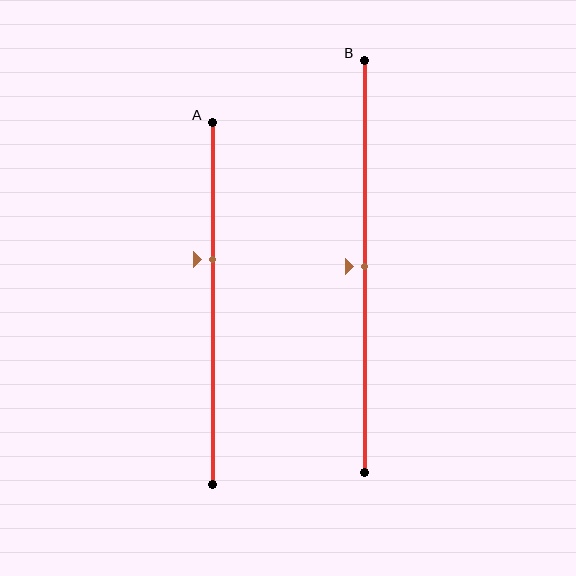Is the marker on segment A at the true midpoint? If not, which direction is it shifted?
No, the marker on segment A is shifted upward by about 12% of the segment length.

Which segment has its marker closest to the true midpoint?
Segment B has its marker closest to the true midpoint.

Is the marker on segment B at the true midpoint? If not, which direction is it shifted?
Yes, the marker on segment B is at the true midpoint.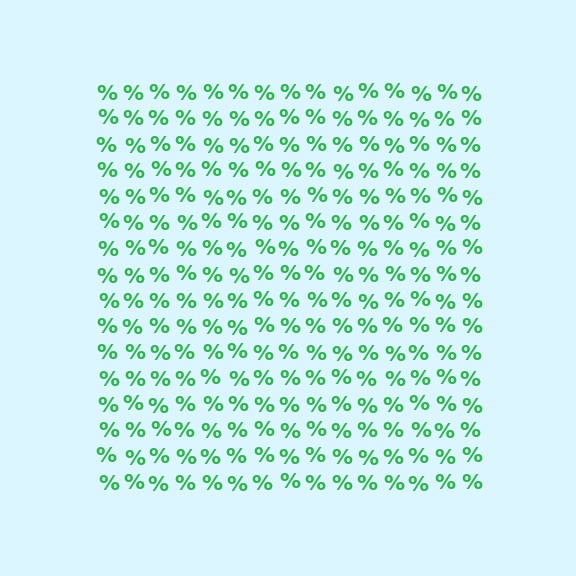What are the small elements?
The small elements are percent signs.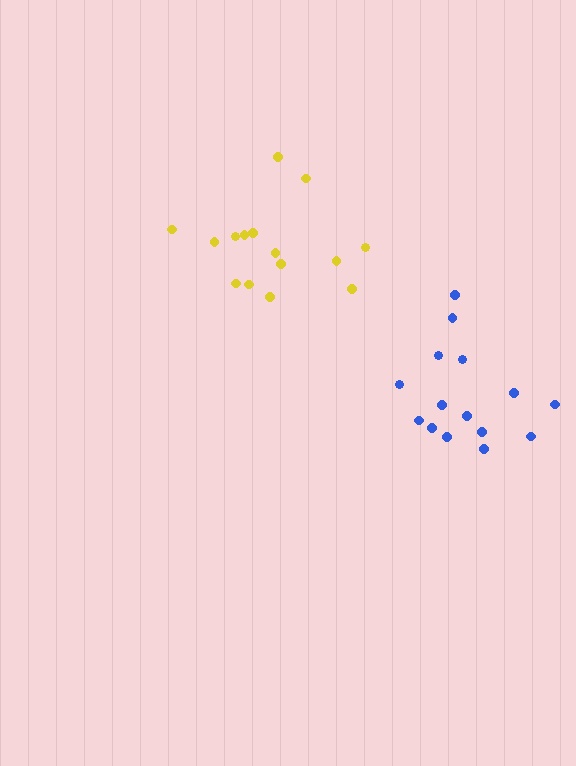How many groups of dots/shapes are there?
There are 2 groups.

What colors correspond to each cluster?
The clusters are colored: yellow, blue.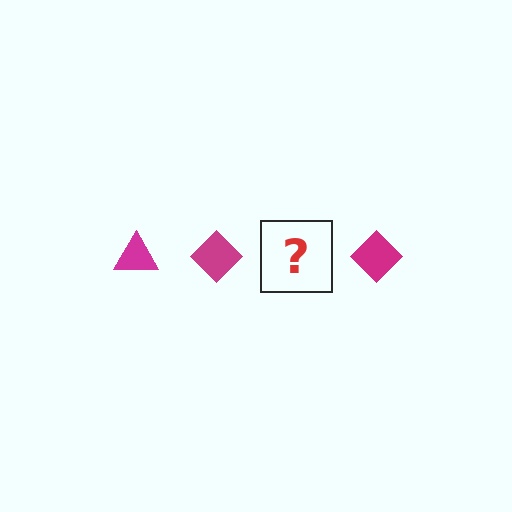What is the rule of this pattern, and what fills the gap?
The rule is that the pattern cycles through triangle, diamond shapes in magenta. The gap should be filled with a magenta triangle.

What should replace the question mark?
The question mark should be replaced with a magenta triangle.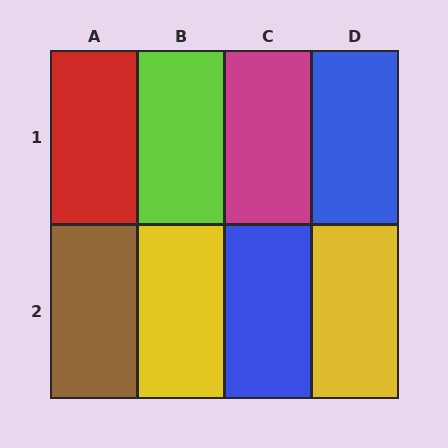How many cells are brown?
1 cell is brown.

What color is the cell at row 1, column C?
Magenta.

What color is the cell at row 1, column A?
Red.